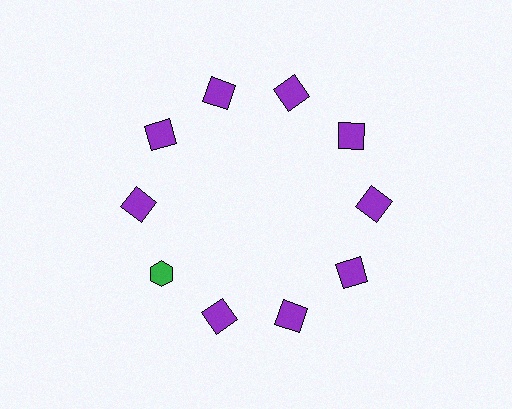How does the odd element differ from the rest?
It differs in both color (green instead of purple) and shape (hexagon instead of square).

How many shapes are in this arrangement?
There are 10 shapes arranged in a ring pattern.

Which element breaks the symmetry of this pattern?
The green hexagon at roughly the 8 o'clock position breaks the symmetry. All other shapes are purple squares.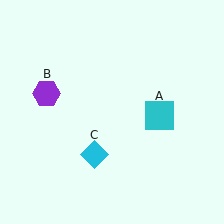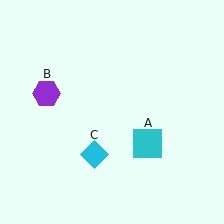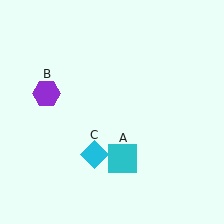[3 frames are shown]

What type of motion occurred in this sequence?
The cyan square (object A) rotated clockwise around the center of the scene.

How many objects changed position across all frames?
1 object changed position: cyan square (object A).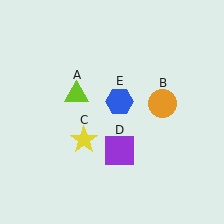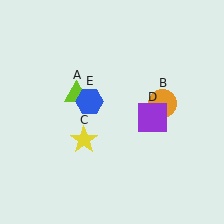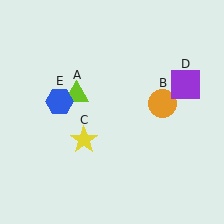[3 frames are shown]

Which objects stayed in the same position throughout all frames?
Lime triangle (object A) and orange circle (object B) and yellow star (object C) remained stationary.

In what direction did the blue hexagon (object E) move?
The blue hexagon (object E) moved left.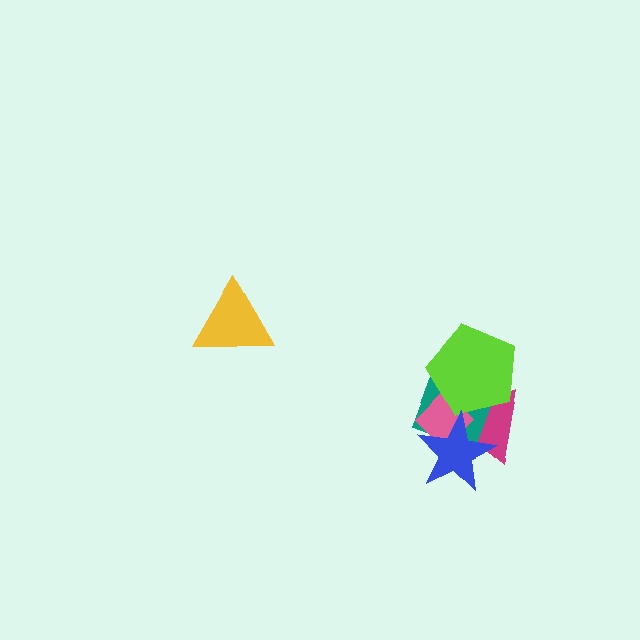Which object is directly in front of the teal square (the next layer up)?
The pink diamond is directly in front of the teal square.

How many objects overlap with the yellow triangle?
0 objects overlap with the yellow triangle.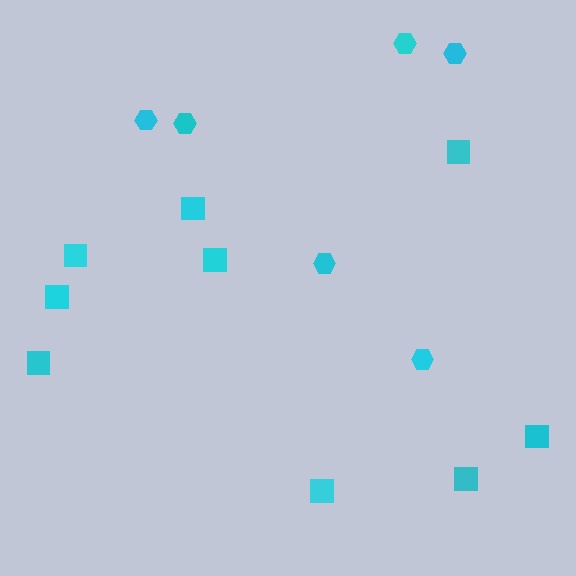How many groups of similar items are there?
There are 2 groups: one group of hexagons (6) and one group of squares (9).